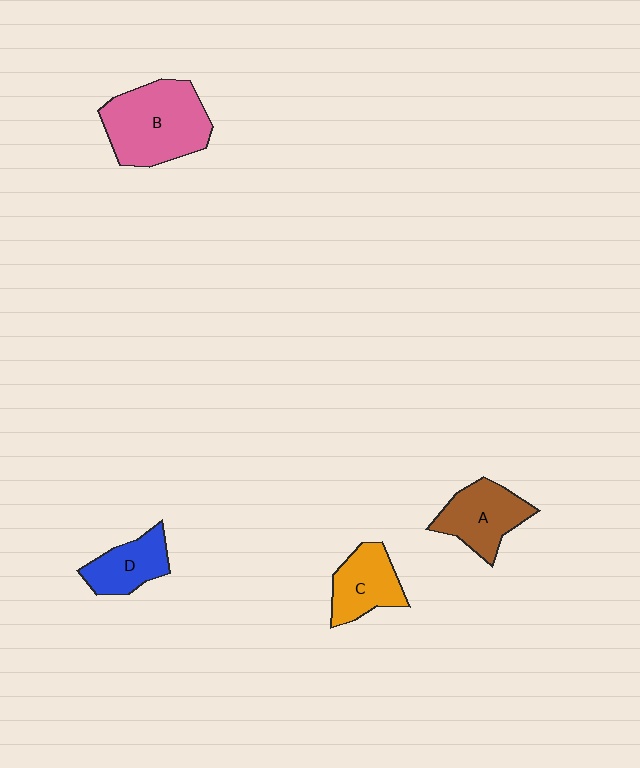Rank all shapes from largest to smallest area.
From largest to smallest: B (pink), A (brown), C (orange), D (blue).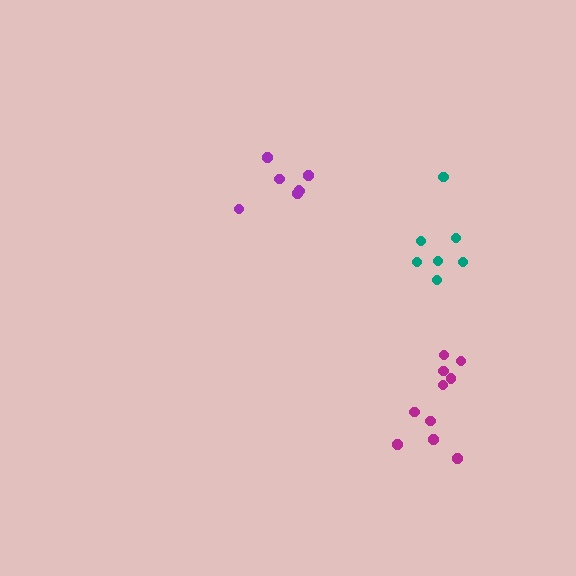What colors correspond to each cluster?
The clusters are colored: teal, magenta, purple.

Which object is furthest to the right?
The magenta cluster is rightmost.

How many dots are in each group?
Group 1: 7 dots, Group 2: 10 dots, Group 3: 7 dots (24 total).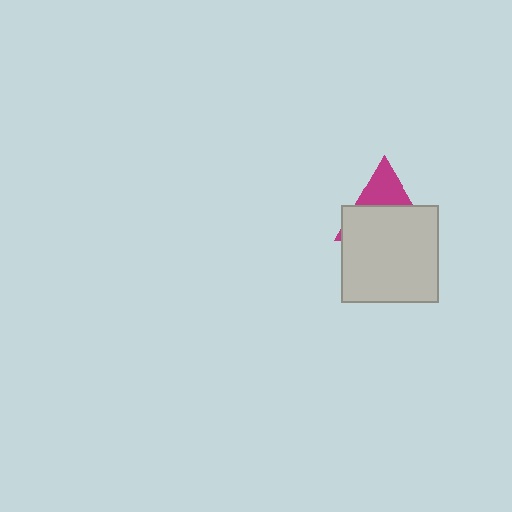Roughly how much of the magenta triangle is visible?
A small part of it is visible (roughly 35%).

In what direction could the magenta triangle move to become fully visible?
The magenta triangle could move up. That would shift it out from behind the light gray square entirely.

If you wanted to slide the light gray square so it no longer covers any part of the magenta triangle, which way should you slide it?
Slide it down — that is the most direct way to separate the two shapes.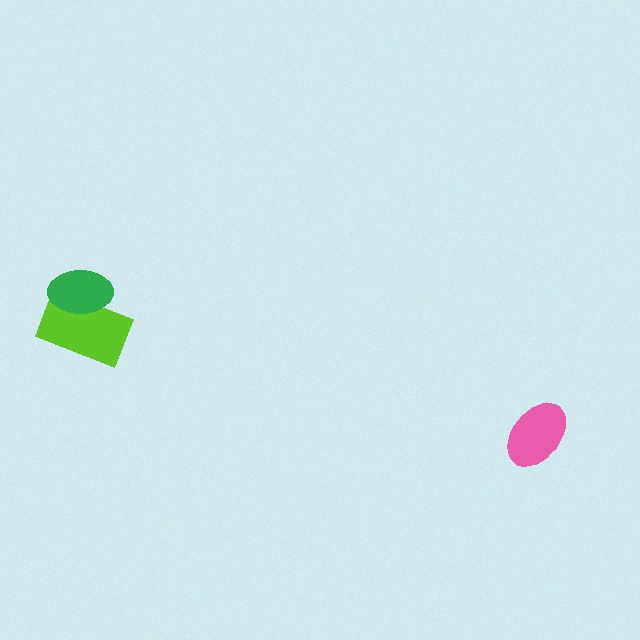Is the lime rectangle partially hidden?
Yes, it is partially covered by another shape.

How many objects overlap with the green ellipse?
1 object overlaps with the green ellipse.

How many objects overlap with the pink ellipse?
0 objects overlap with the pink ellipse.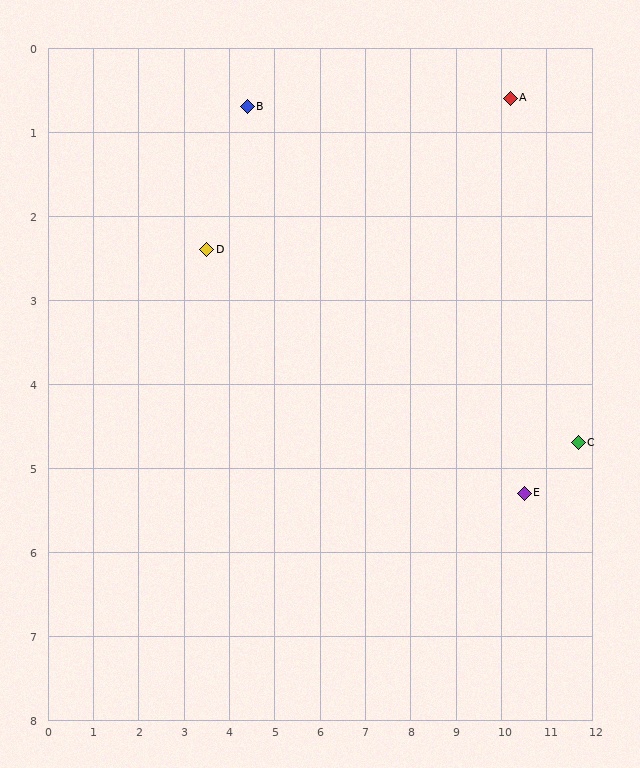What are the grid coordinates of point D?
Point D is at approximately (3.5, 2.4).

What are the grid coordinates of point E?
Point E is at approximately (10.5, 5.3).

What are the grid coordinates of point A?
Point A is at approximately (10.2, 0.6).